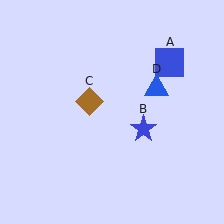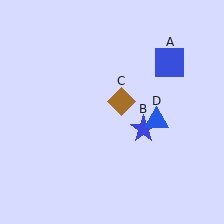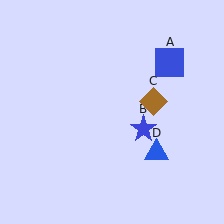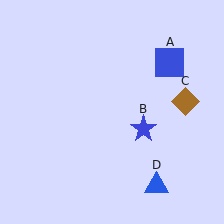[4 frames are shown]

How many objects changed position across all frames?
2 objects changed position: brown diamond (object C), blue triangle (object D).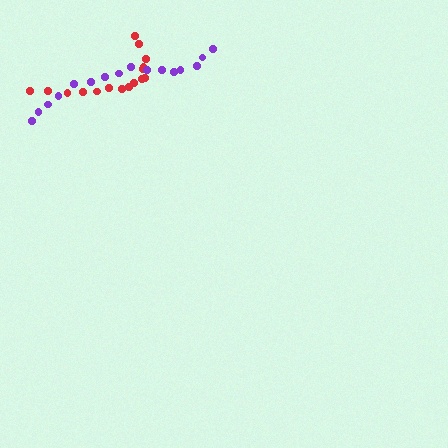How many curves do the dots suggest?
There are 2 distinct paths.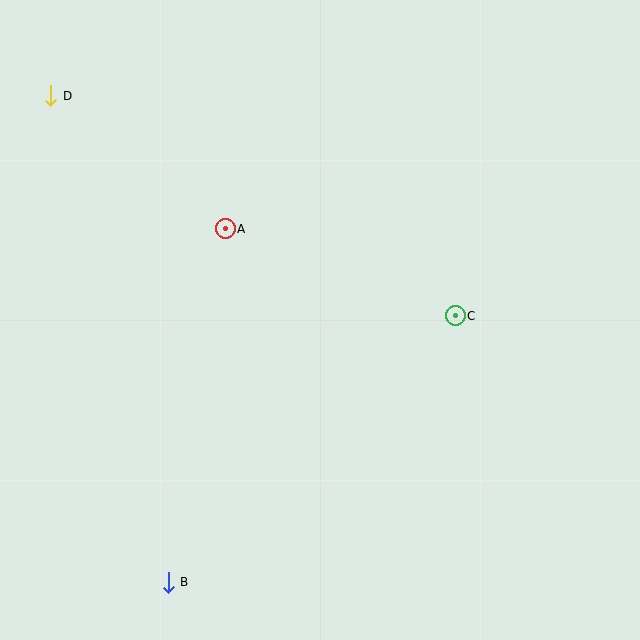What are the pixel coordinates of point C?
Point C is at (455, 316).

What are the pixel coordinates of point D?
Point D is at (51, 96).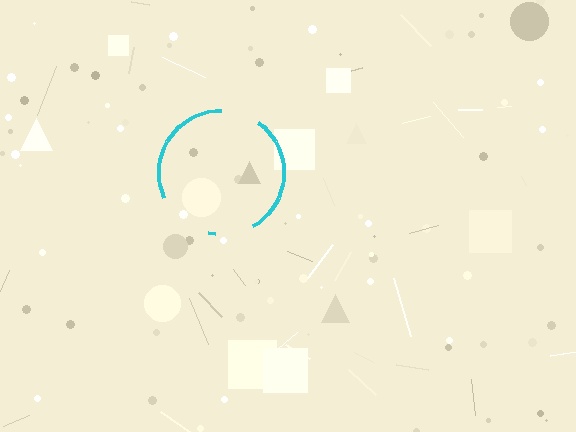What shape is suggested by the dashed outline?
The dashed outline suggests a circle.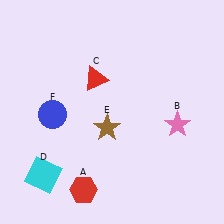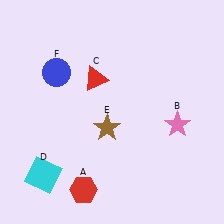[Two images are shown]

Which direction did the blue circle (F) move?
The blue circle (F) moved up.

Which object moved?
The blue circle (F) moved up.